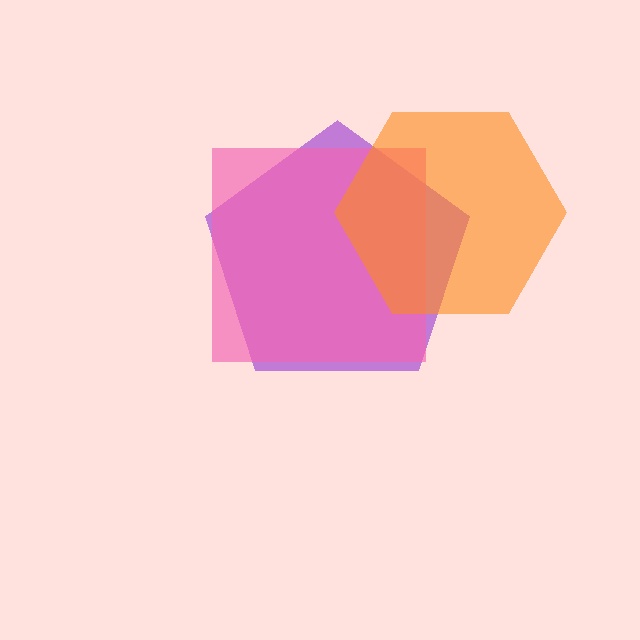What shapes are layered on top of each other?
The layered shapes are: a purple pentagon, a pink square, an orange hexagon.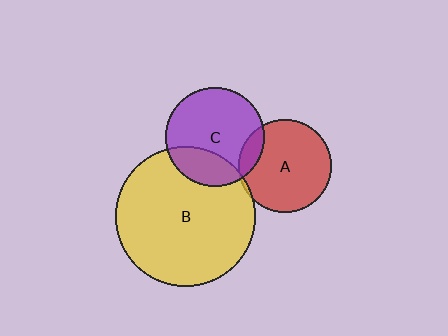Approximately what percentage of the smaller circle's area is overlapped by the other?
Approximately 5%.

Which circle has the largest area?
Circle B (yellow).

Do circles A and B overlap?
Yes.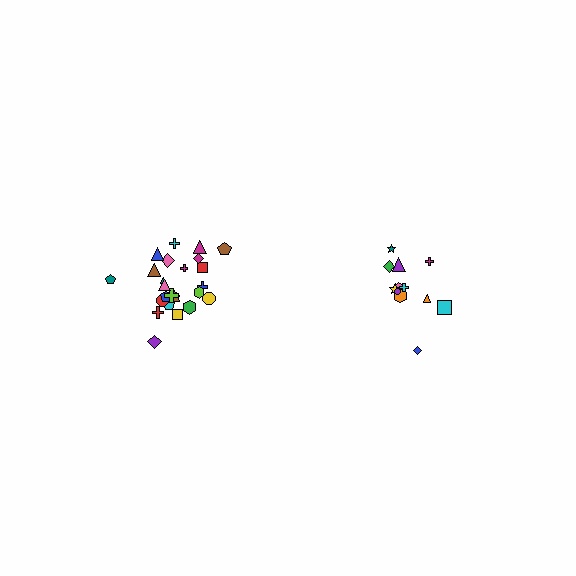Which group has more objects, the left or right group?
The left group.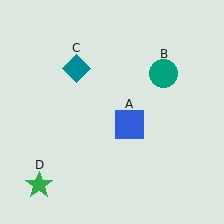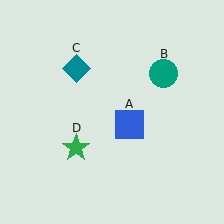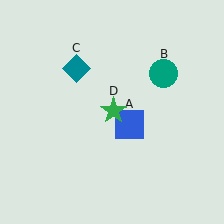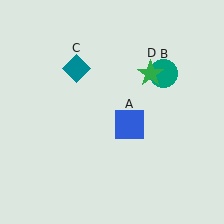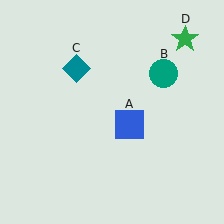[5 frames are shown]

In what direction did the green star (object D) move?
The green star (object D) moved up and to the right.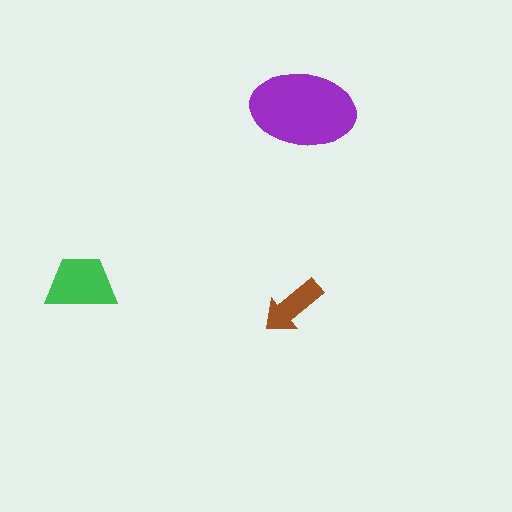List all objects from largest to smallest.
The purple ellipse, the green trapezoid, the brown arrow.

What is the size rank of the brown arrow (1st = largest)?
3rd.